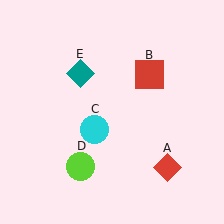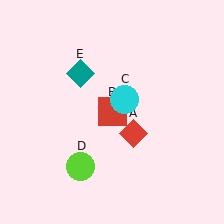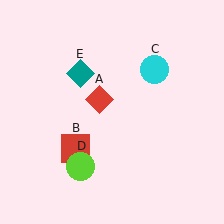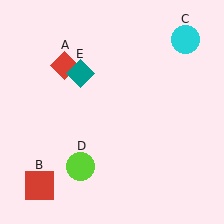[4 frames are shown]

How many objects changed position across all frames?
3 objects changed position: red diamond (object A), red square (object B), cyan circle (object C).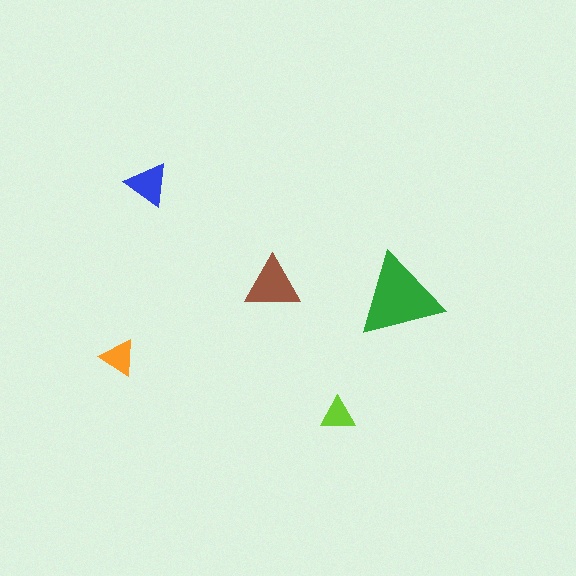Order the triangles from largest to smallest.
the green one, the brown one, the blue one, the orange one, the lime one.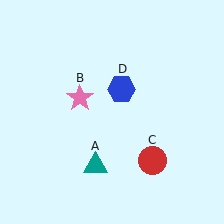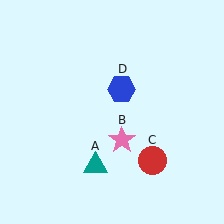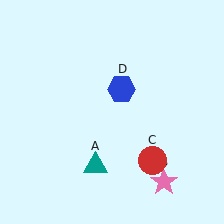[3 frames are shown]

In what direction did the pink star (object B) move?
The pink star (object B) moved down and to the right.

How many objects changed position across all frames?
1 object changed position: pink star (object B).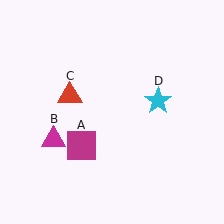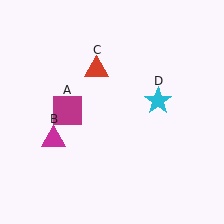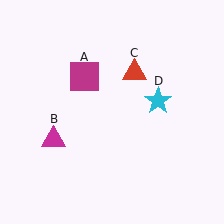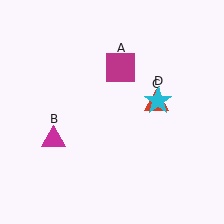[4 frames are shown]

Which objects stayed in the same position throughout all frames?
Magenta triangle (object B) and cyan star (object D) remained stationary.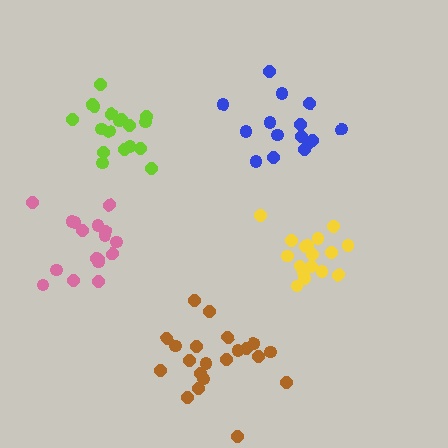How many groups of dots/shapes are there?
There are 5 groups.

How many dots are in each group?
Group 1: 21 dots, Group 2: 17 dots, Group 3: 17 dots, Group 4: 15 dots, Group 5: 18 dots (88 total).